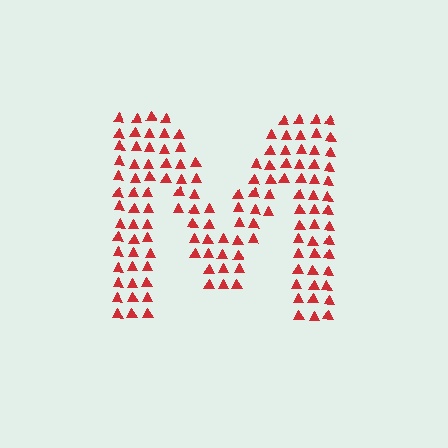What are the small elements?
The small elements are triangles.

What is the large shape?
The large shape is the letter M.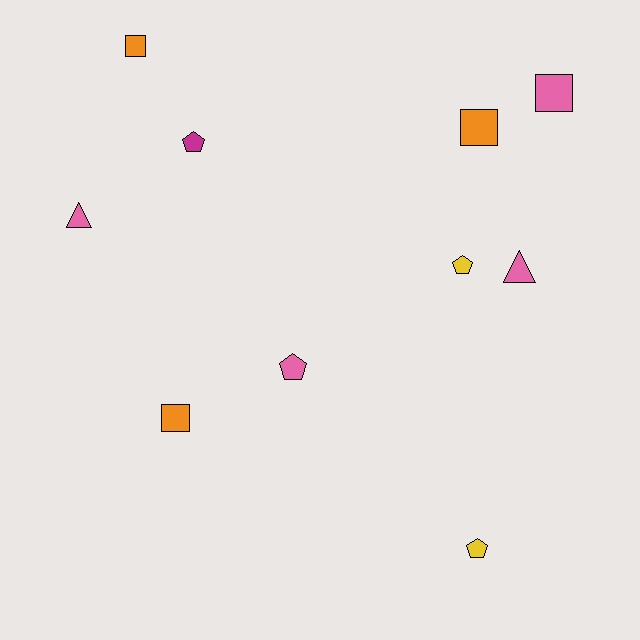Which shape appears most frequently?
Square, with 4 objects.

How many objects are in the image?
There are 10 objects.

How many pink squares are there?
There is 1 pink square.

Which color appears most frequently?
Pink, with 4 objects.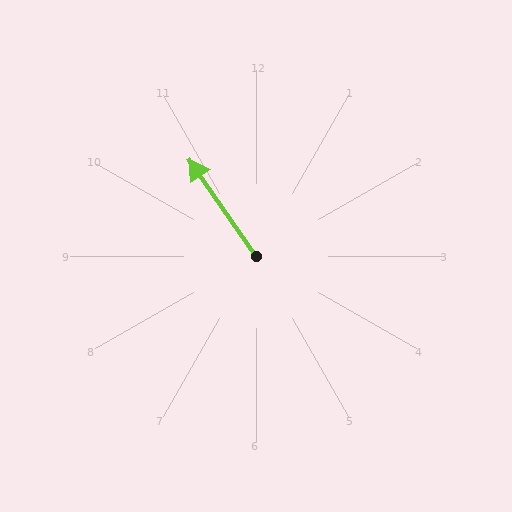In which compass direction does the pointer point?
Northwest.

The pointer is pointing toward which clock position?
Roughly 11 o'clock.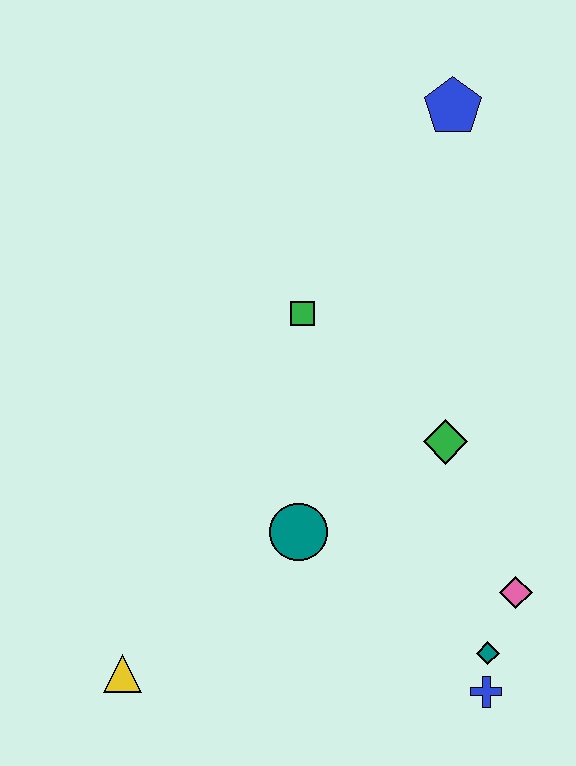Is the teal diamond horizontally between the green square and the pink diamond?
Yes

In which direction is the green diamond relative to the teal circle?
The green diamond is to the right of the teal circle.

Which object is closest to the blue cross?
The teal diamond is closest to the blue cross.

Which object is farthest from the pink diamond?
The blue pentagon is farthest from the pink diamond.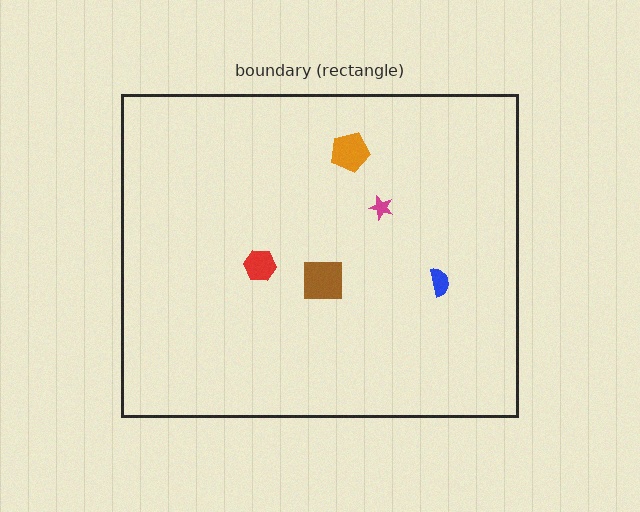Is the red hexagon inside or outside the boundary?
Inside.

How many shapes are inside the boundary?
5 inside, 0 outside.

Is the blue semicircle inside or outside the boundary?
Inside.